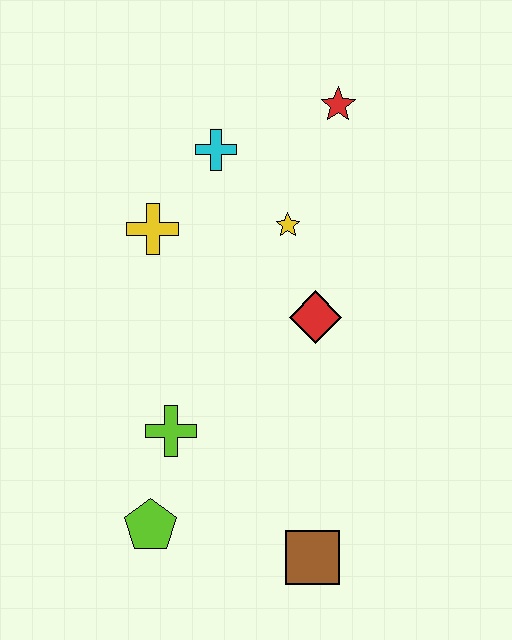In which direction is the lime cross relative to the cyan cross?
The lime cross is below the cyan cross.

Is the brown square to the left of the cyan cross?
No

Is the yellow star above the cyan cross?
No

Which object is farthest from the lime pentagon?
The red star is farthest from the lime pentagon.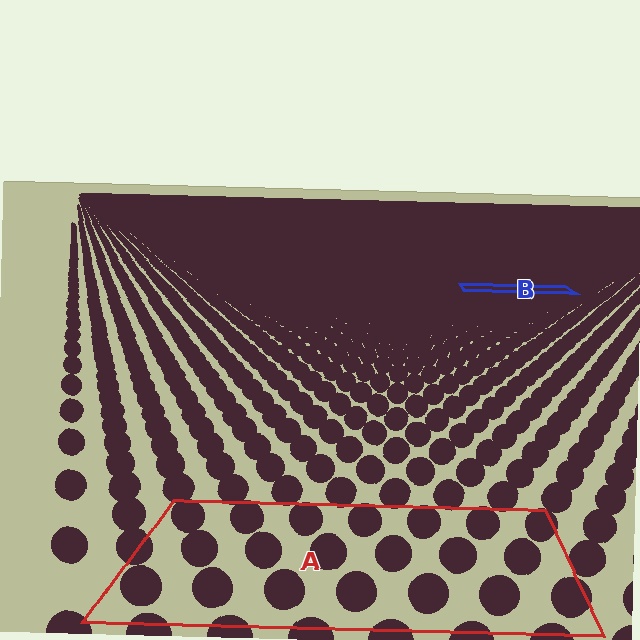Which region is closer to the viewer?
Region A is closer. The texture elements there are larger and more spread out.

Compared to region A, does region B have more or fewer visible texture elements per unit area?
Region B has more texture elements per unit area — they are packed more densely because it is farther away.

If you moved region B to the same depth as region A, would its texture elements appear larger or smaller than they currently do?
They would appear larger. At a closer depth, the same texture elements are projected at a bigger on-screen size.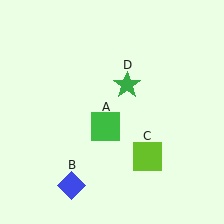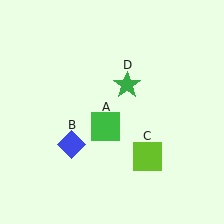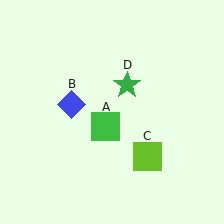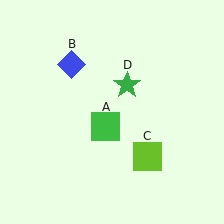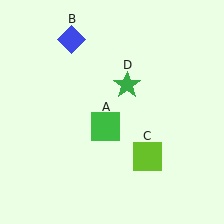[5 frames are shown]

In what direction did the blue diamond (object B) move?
The blue diamond (object B) moved up.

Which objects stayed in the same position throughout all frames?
Green square (object A) and lime square (object C) and green star (object D) remained stationary.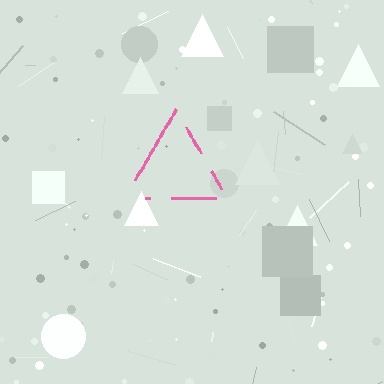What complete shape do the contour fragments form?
The contour fragments form a triangle.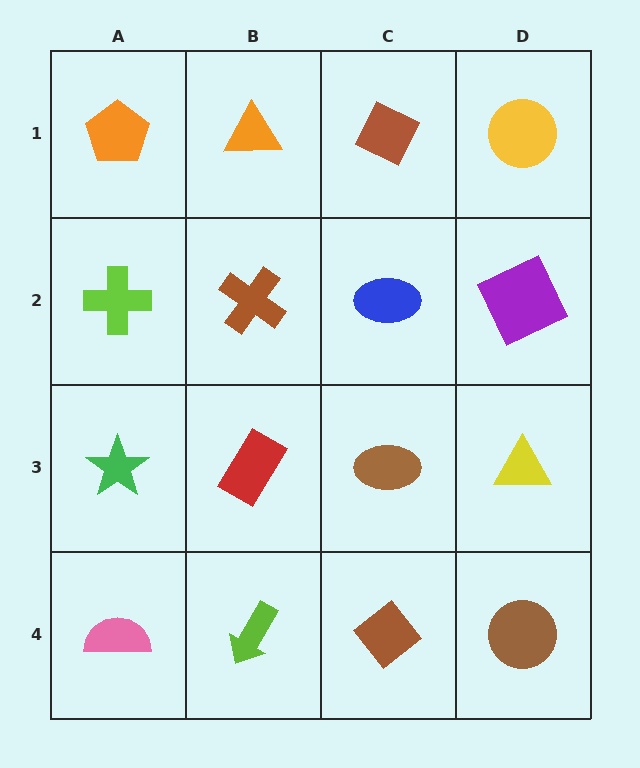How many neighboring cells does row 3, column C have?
4.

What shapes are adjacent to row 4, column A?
A green star (row 3, column A), a lime arrow (row 4, column B).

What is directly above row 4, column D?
A yellow triangle.